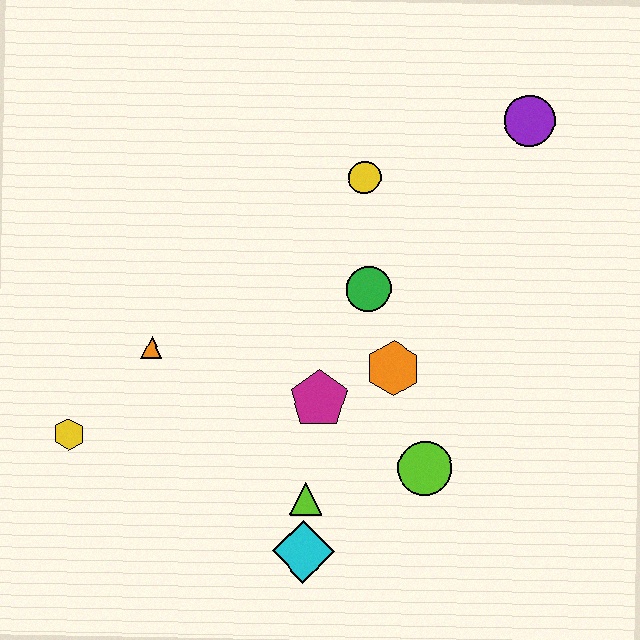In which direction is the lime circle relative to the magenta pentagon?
The lime circle is to the right of the magenta pentagon.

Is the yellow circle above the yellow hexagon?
Yes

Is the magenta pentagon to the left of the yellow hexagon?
No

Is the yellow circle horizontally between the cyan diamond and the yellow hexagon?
No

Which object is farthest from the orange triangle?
The purple circle is farthest from the orange triangle.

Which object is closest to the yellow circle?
The green circle is closest to the yellow circle.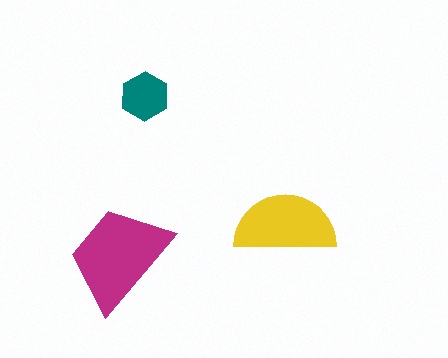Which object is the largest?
The magenta trapezoid.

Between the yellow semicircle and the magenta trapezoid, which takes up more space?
The magenta trapezoid.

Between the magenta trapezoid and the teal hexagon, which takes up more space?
The magenta trapezoid.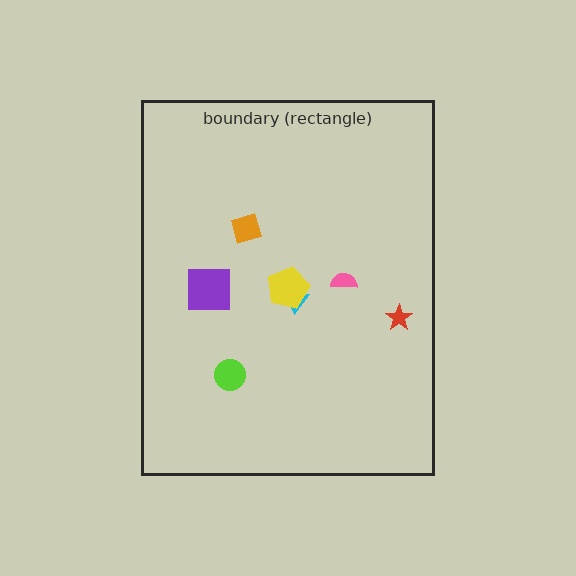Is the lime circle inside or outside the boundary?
Inside.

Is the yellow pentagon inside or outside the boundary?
Inside.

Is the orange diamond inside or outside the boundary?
Inside.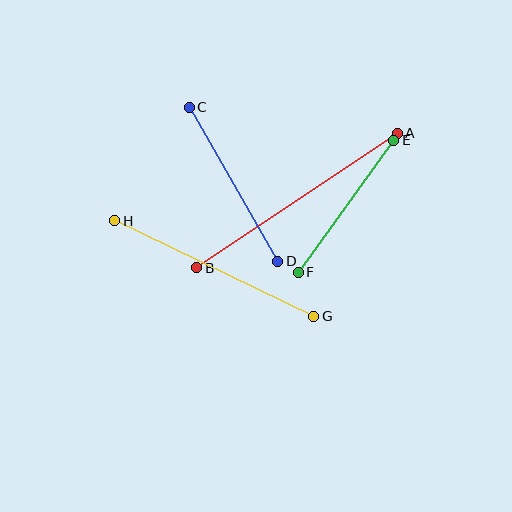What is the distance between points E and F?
The distance is approximately 163 pixels.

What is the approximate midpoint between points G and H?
The midpoint is at approximately (214, 268) pixels.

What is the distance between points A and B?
The distance is approximately 241 pixels.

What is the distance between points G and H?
The distance is approximately 221 pixels.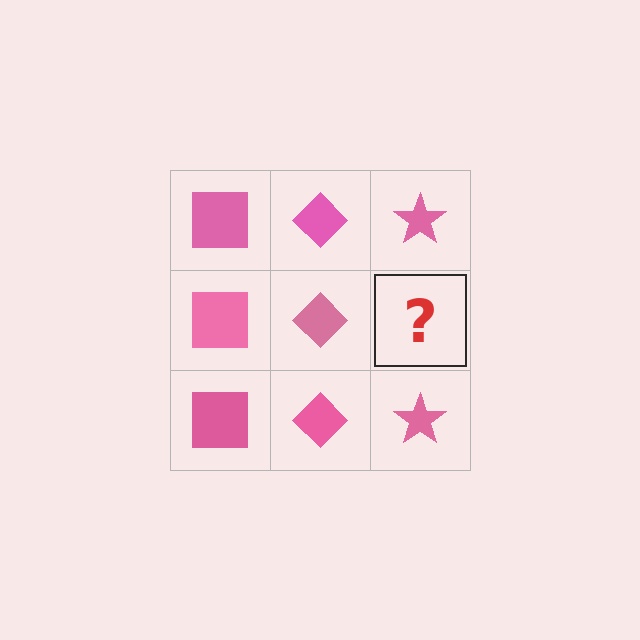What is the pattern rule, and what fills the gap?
The rule is that each column has a consistent shape. The gap should be filled with a pink star.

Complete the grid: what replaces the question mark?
The question mark should be replaced with a pink star.